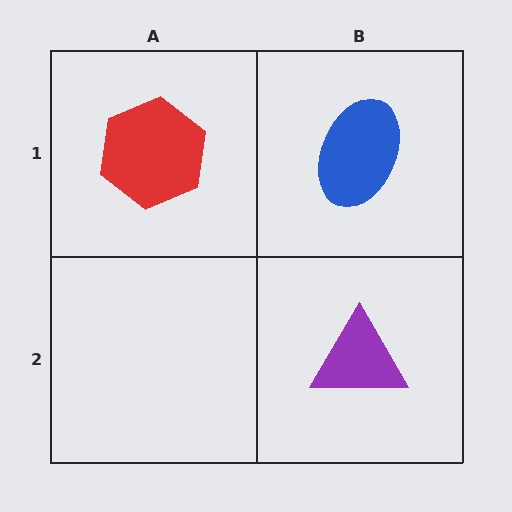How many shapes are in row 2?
1 shape.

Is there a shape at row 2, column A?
No, that cell is empty.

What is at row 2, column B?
A purple triangle.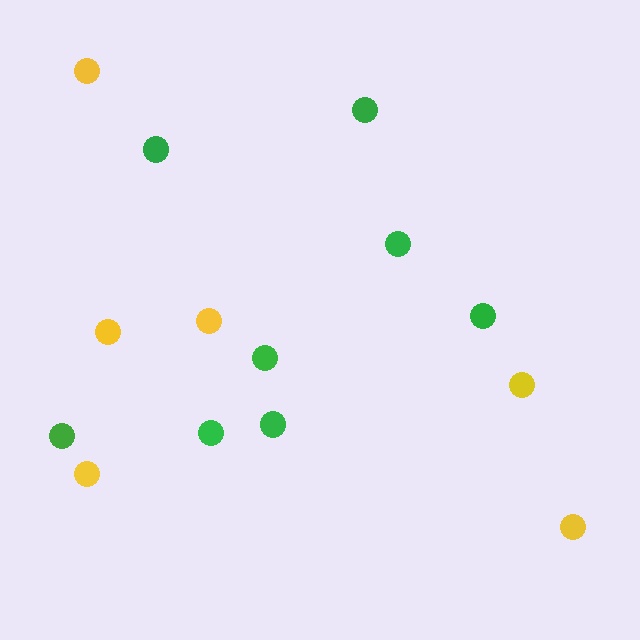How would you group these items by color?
There are 2 groups: one group of yellow circles (6) and one group of green circles (8).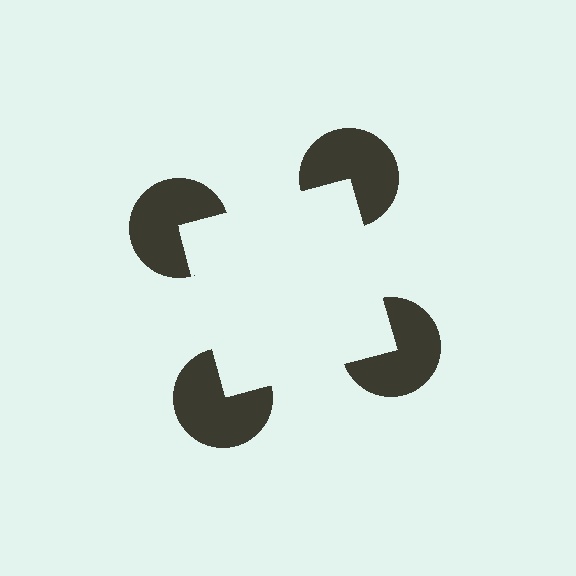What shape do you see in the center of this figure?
An illusory square — its edges are inferred from the aligned wedge cuts in the pac-man discs, not physically drawn.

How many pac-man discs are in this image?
There are 4 — one at each vertex of the illusory square.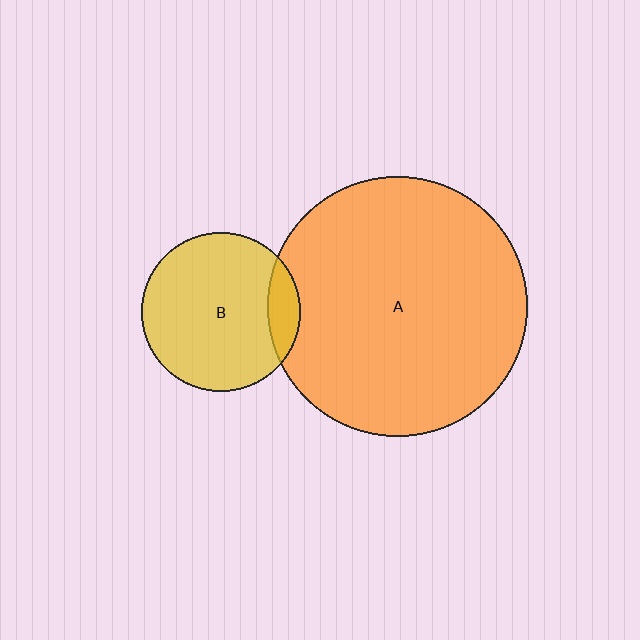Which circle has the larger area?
Circle A (orange).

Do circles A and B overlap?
Yes.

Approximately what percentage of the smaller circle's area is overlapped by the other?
Approximately 10%.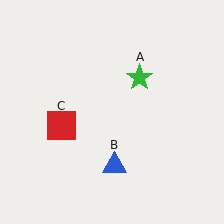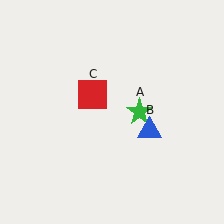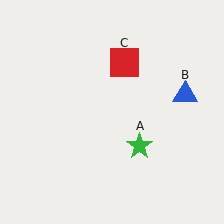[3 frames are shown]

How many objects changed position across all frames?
3 objects changed position: green star (object A), blue triangle (object B), red square (object C).